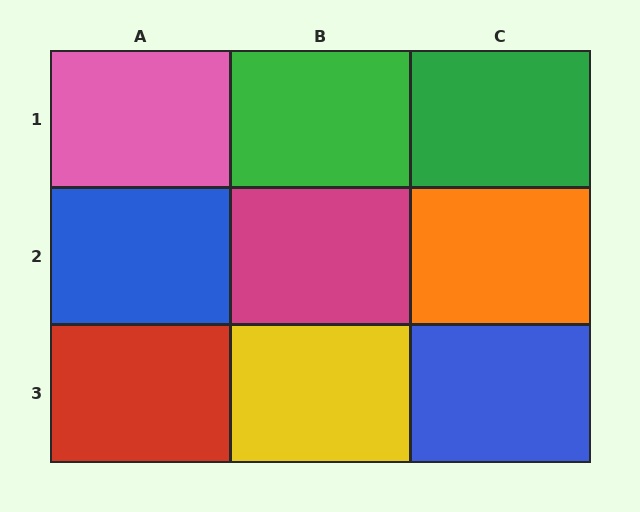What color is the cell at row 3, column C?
Blue.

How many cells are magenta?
1 cell is magenta.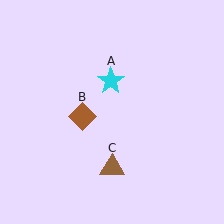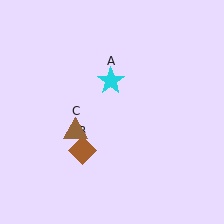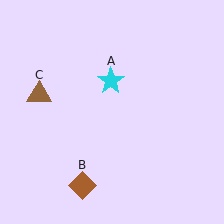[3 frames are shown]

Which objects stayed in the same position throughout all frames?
Cyan star (object A) remained stationary.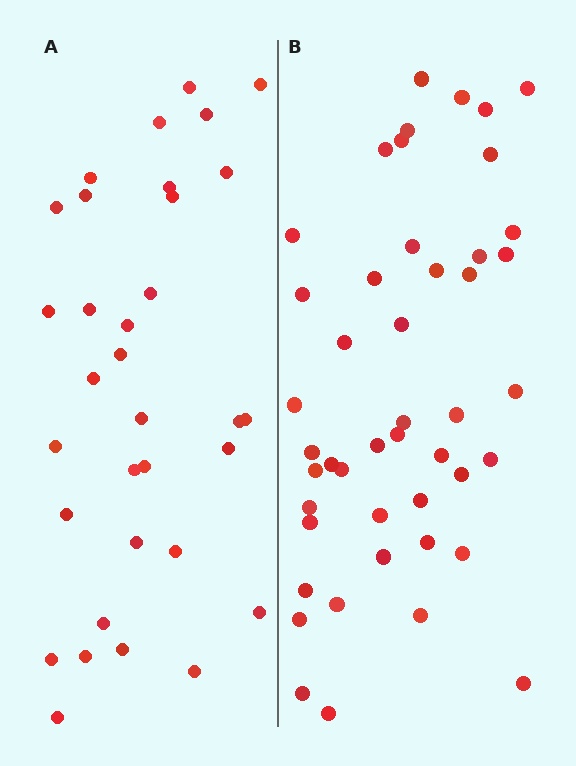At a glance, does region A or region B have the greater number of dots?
Region B (the right region) has more dots.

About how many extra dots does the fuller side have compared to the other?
Region B has approximately 15 more dots than region A.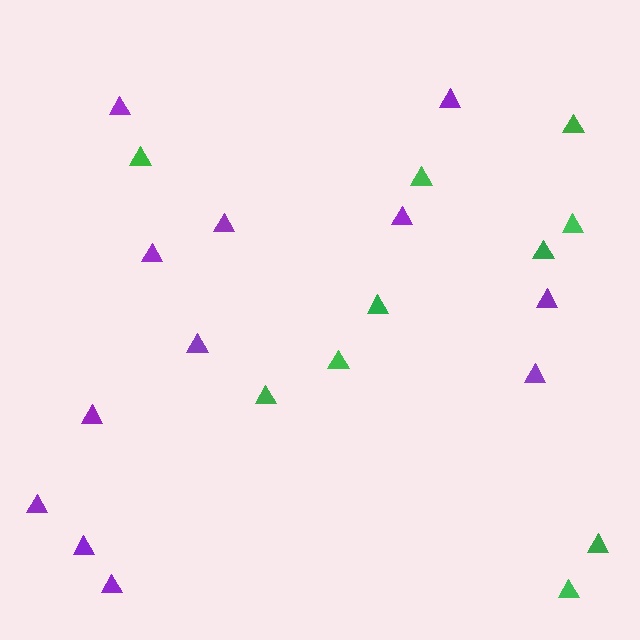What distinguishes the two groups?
There are 2 groups: one group of green triangles (10) and one group of purple triangles (12).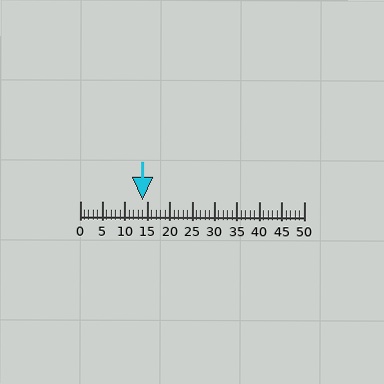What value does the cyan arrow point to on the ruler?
The cyan arrow points to approximately 14.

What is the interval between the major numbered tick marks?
The major tick marks are spaced 5 units apart.